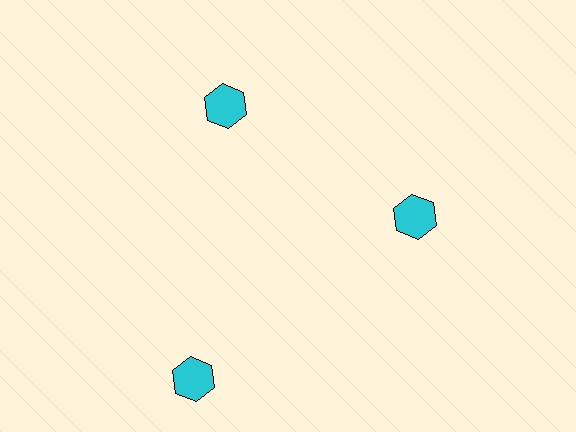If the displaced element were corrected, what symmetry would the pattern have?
It would have 3-fold rotational symmetry — the pattern would map onto itself every 120 degrees.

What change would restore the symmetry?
The symmetry would be restored by moving it inward, back onto the ring so that all 3 hexagons sit at equal angles and equal distance from the center.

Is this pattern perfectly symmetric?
No. The 3 cyan hexagons are arranged in a ring, but one element near the 7 o'clock position is pushed outward from the center, breaking the 3-fold rotational symmetry.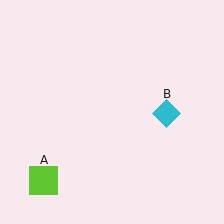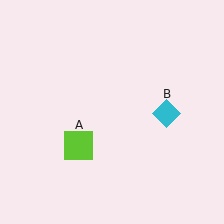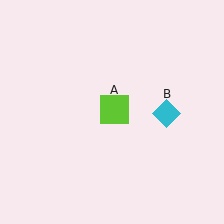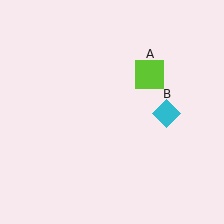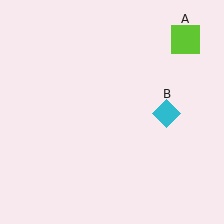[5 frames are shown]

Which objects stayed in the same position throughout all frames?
Cyan diamond (object B) remained stationary.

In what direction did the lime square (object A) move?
The lime square (object A) moved up and to the right.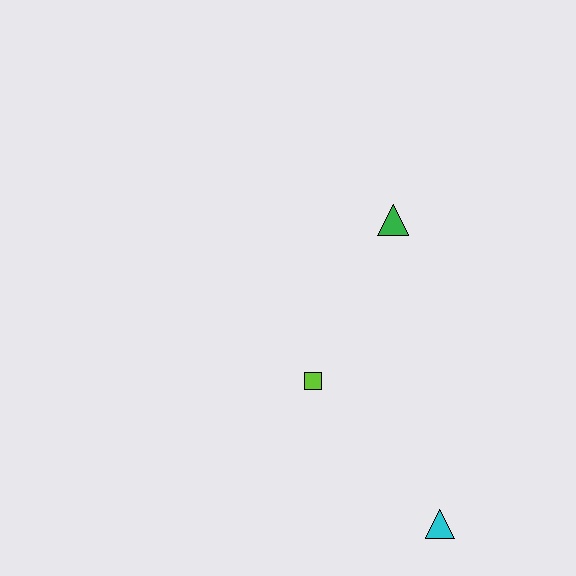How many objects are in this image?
There are 3 objects.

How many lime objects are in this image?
There is 1 lime object.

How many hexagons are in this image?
There are no hexagons.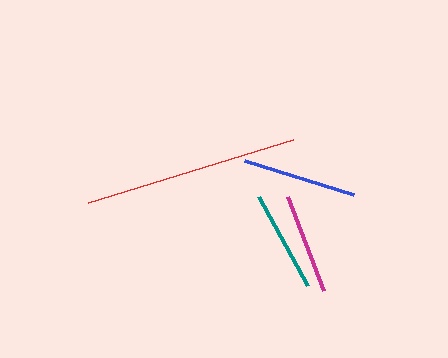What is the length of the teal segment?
The teal segment is approximately 102 pixels long.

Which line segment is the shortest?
The magenta line is the shortest at approximately 101 pixels.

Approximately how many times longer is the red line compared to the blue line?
The red line is approximately 1.9 times the length of the blue line.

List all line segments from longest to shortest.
From longest to shortest: red, blue, teal, magenta.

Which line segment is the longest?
The red line is the longest at approximately 215 pixels.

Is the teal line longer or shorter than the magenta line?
The teal line is longer than the magenta line.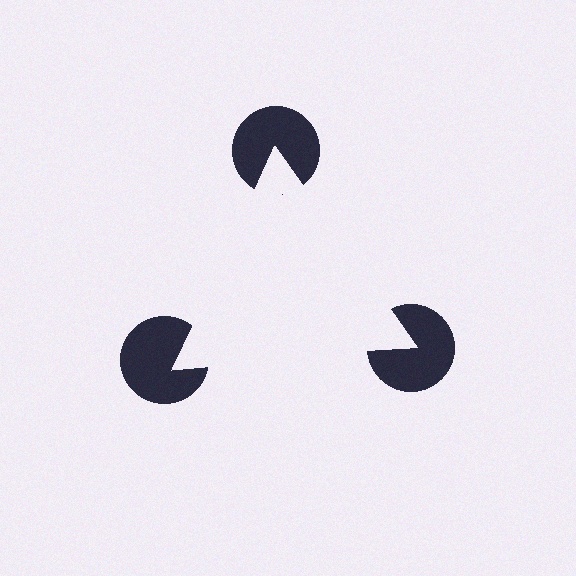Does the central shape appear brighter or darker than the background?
It typically appears slightly brighter than the background, even though no actual brightness change is drawn.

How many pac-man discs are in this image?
There are 3 — one at each vertex of the illusory triangle.